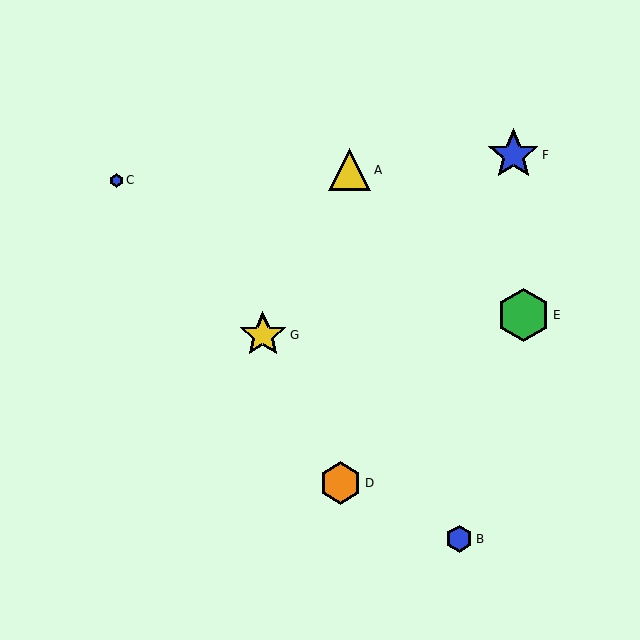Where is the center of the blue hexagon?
The center of the blue hexagon is at (117, 180).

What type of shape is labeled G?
Shape G is a yellow star.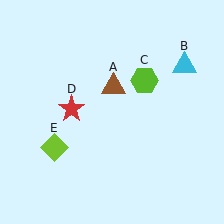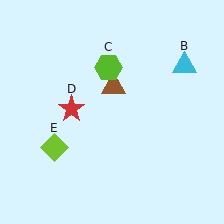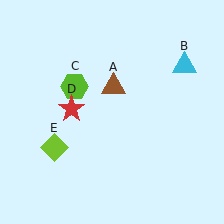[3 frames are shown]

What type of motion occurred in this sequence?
The lime hexagon (object C) rotated counterclockwise around the center of the scene.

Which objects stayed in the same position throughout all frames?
Brown triangle (object A) and cyan triangle (object B) and red star (object D) and lime diamond (object E) remained stationary.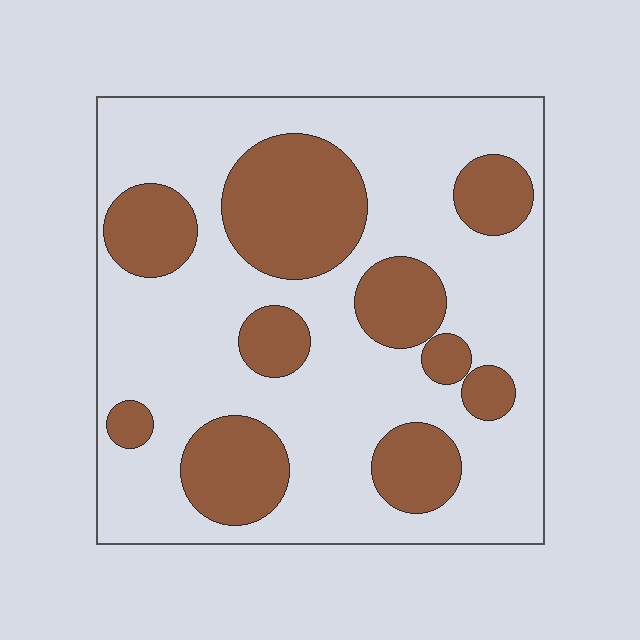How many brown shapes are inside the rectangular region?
10.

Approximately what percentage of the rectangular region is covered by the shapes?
Approximately 30%.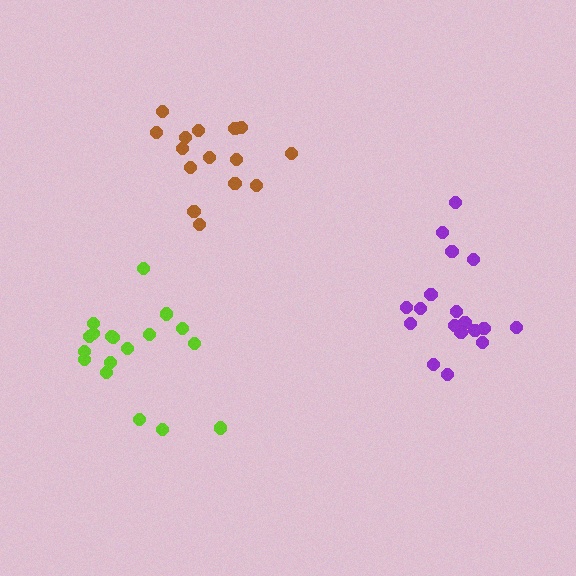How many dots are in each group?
Group 1: 18 dots, Group 2: 18 dots, Group 3: 15 dots (51 total).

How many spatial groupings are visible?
There are 3 spatial groupings.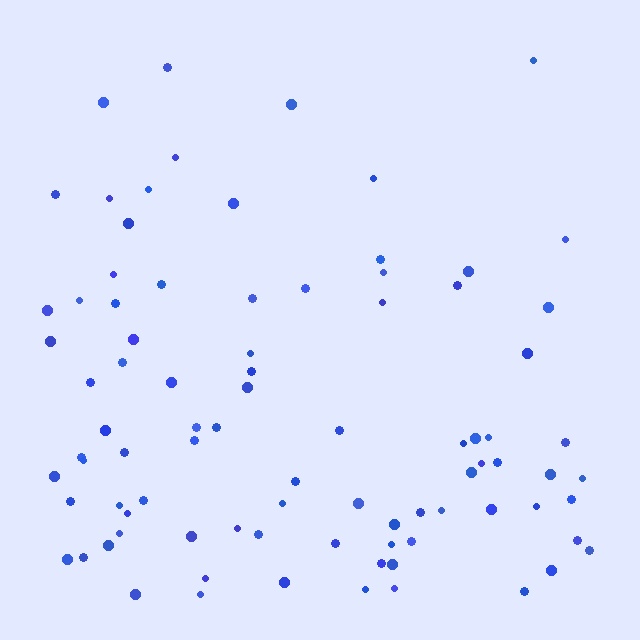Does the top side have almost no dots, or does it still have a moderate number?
Still a moderate number, just noticeably fewer than the bottom.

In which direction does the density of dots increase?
From top to bottom, with the bottom side densest.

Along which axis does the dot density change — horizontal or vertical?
Vertical.